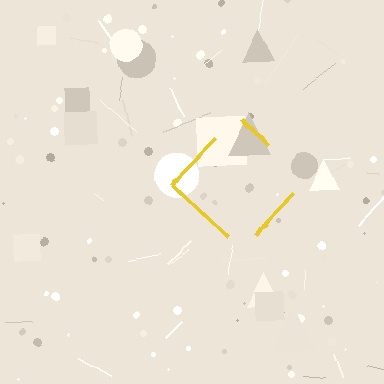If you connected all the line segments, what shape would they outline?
They would outline a diamond.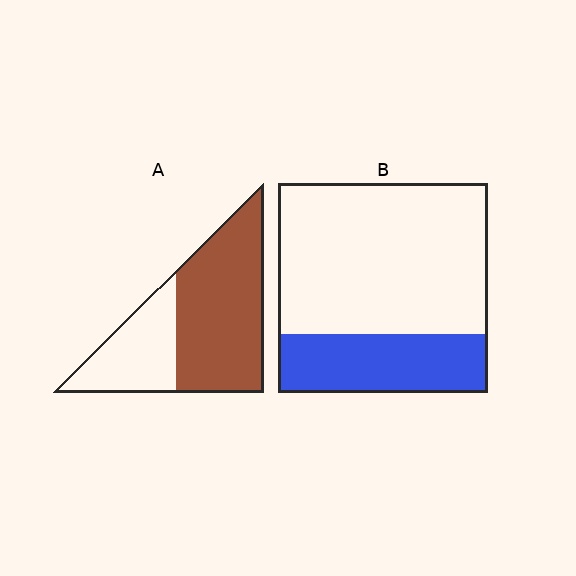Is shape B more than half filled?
No.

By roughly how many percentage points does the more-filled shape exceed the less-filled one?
By roughly 40 percentage points (A over B).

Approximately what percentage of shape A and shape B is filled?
A is approximately 65% and B is approximately 30%.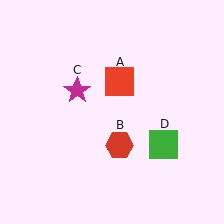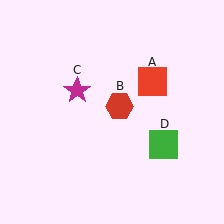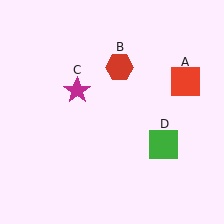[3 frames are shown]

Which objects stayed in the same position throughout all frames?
Magenta star (object C) and green square (object D) remained stationary.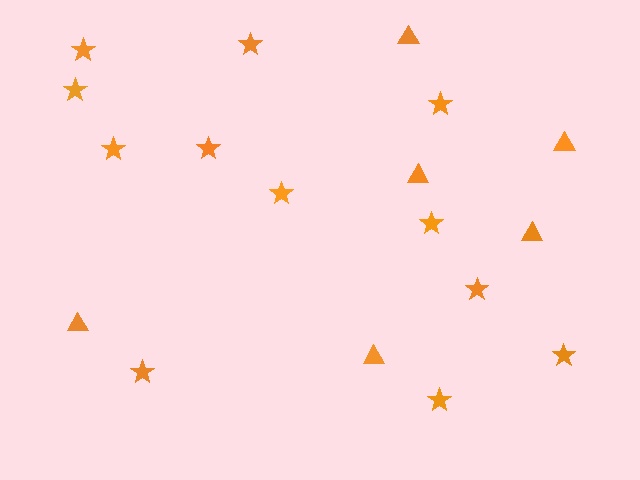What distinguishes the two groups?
There are 2 groups: one group of stars (12) and one group of triangles (6).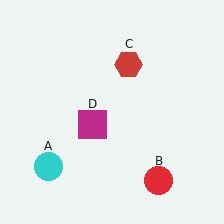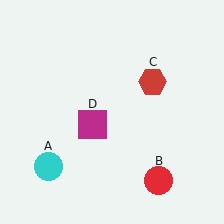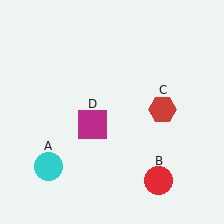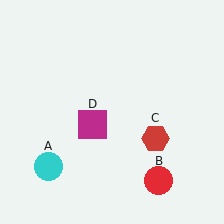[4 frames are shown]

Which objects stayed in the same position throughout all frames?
Cyan circle (object A) and red circle (object B) and magenta square (object D) remained stationary.